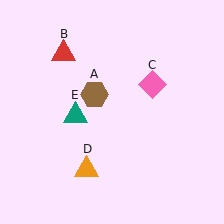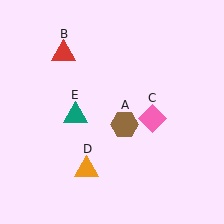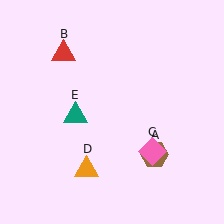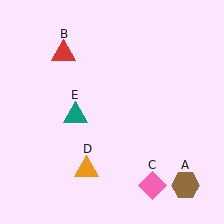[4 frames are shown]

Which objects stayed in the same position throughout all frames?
Red triangle (object B) and orange triangle (object D) and teal triangle (object E) remained stationary.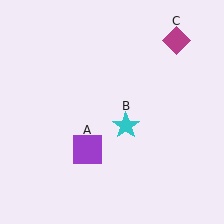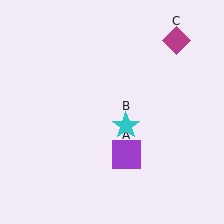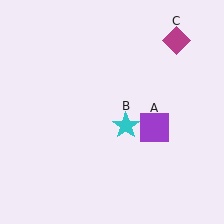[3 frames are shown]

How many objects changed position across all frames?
1 object changed position: purple square (object A).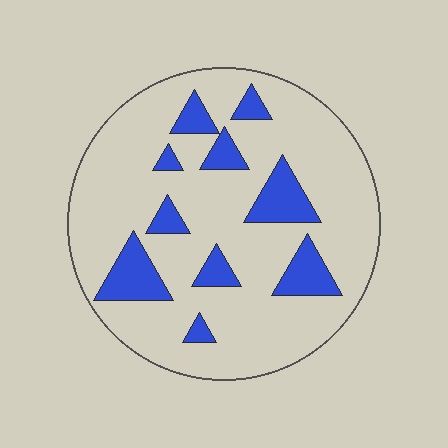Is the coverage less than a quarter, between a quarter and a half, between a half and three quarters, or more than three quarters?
Less than a quarter.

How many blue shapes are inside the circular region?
10.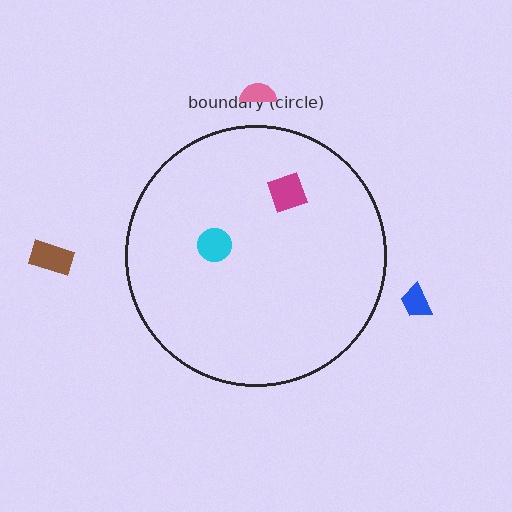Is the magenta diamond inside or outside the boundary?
Inside.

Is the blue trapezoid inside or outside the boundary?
Outside.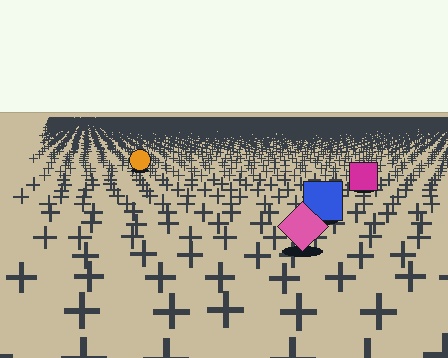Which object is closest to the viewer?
The pink diamond is closest. The texture marks near it are larger and more spread out.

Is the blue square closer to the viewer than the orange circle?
Yes. The blue square is closer — you can tell from the texture gradient: the ground texture is coarser near it.